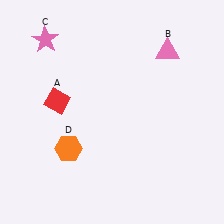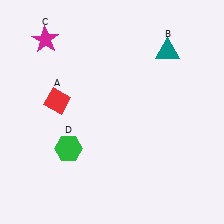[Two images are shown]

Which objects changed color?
B changed from pink to teal. C changed from pink to magenta. D changed from orange to green.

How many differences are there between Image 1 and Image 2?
There are 3 differences between the two images.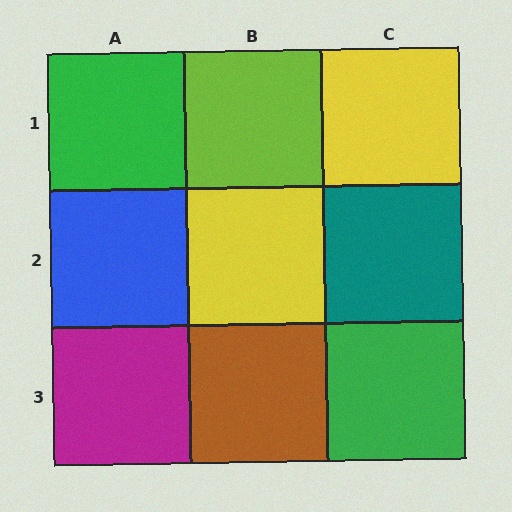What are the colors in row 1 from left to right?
Green, lime, yellow.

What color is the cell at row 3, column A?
Magenta.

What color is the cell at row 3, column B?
Brown.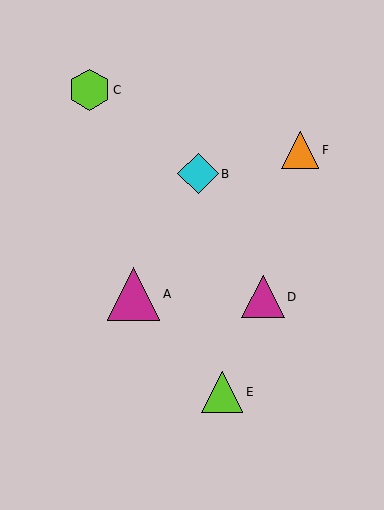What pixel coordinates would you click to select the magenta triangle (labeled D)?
Click at (263, 297) to select the magenta triangle D.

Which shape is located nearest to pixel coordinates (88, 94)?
The lime hexagon (labeled C) at (90, 90) is nearest to that location.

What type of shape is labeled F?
Shape F is an orange triangle.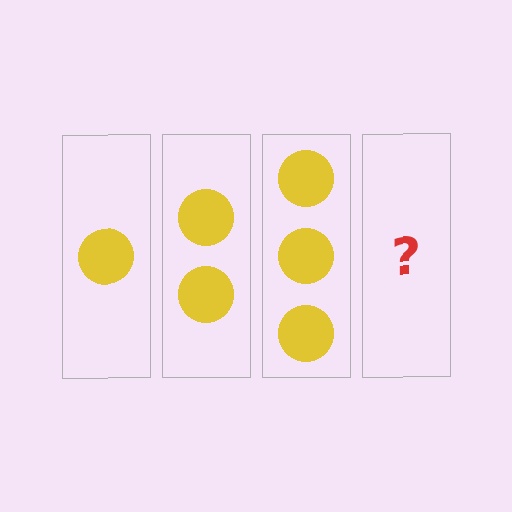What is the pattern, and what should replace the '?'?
The pattern is that each step adds one more circle. The '?' should be 4 circles.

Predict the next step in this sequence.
The next step is 4 circles.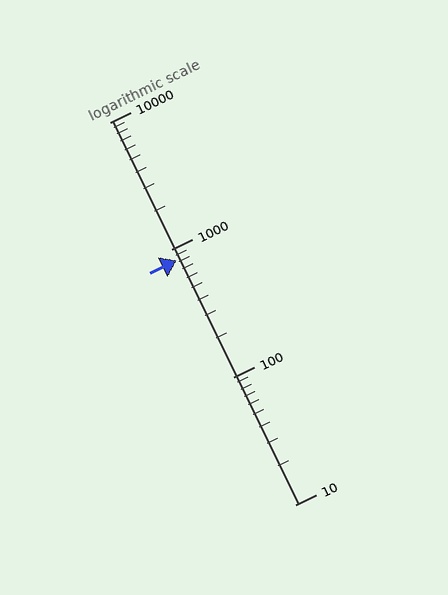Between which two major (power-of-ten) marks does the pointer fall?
The pointer is between 100 and 1000.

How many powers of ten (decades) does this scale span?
The scale spans 3 decades, from 10 to 10000.